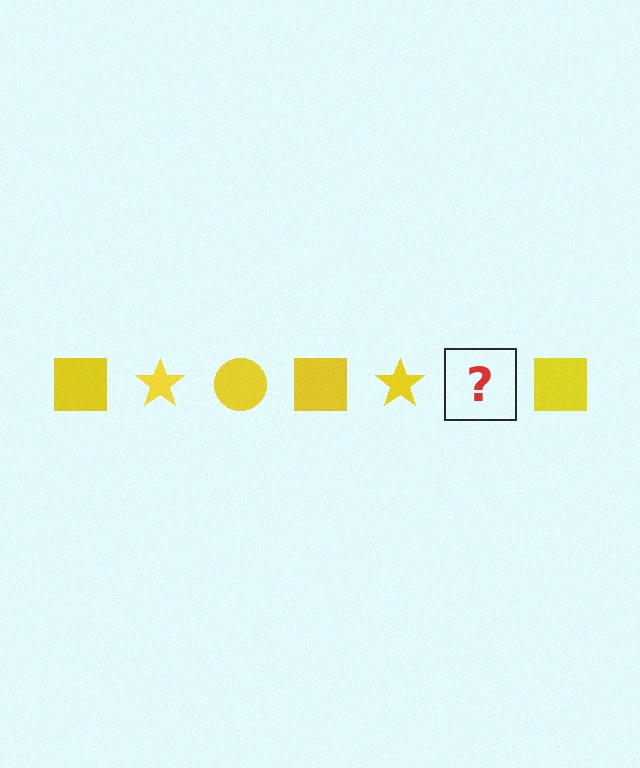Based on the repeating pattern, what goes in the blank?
The blank should be a yellow circle.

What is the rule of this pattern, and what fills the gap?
The rule is that the pattern cycles through square, star, circle shapes in yellow. The gap should be filled with a yellow circle.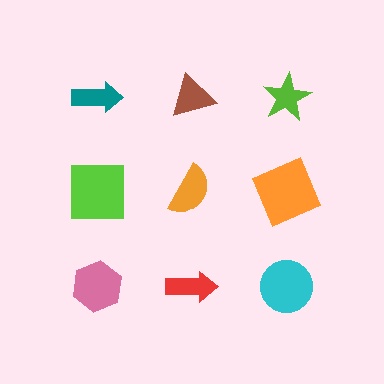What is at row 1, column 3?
A lime star.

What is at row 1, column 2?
A brown triangle.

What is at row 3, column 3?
A cyan circle.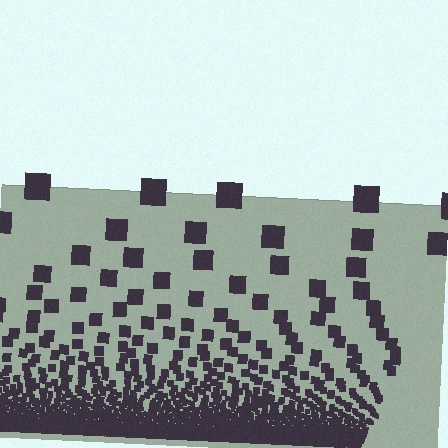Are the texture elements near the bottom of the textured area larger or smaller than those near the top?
Smaller. The gradient is inverted — elements near the bottom are smaller and denser.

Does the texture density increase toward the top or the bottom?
Density increases toward the bottom.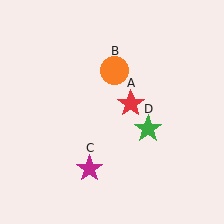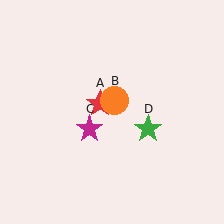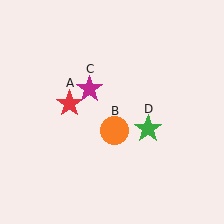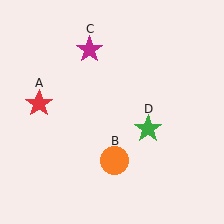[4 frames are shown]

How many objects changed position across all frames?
3 objects changed position: red star (object A), orange circle (object B), magenta star (object C).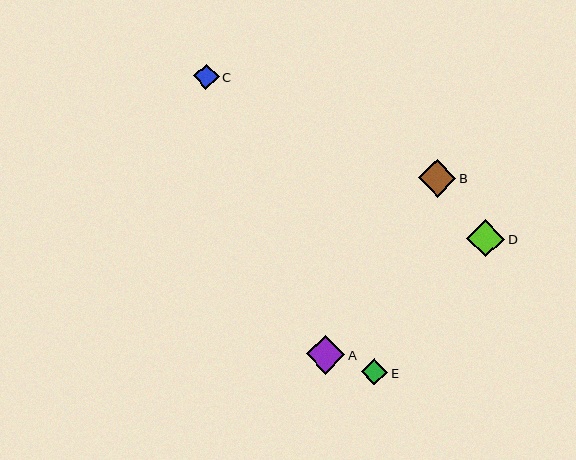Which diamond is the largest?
Diamond A is the largest with a size of approximately 38 pixels.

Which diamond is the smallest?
Diamond C is the smallest with a size of approximately 26 pixels.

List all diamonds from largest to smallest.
From largest to smallest: A, B, D, E, C.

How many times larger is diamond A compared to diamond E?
Diamond A is approximately 1.5 times the size of diamond E.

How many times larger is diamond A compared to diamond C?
Diamond A is approximately 1.5 times the size of diamond C.